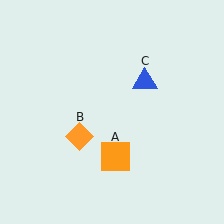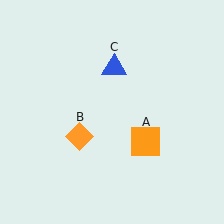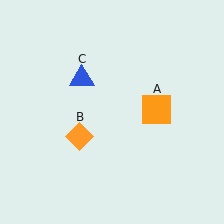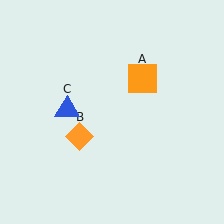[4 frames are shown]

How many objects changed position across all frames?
2 objects changed position: orange square (object A), blue triangle (object C).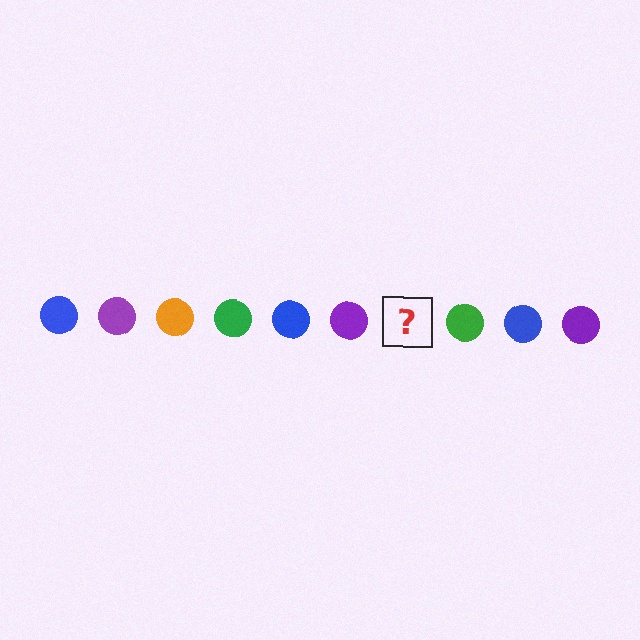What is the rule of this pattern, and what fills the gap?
The rule is that the pattern cycles through blue, purple, orange, green circles. The gap should be filled with an orange circle.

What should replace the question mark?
The question mark should be replaced with an orange circle.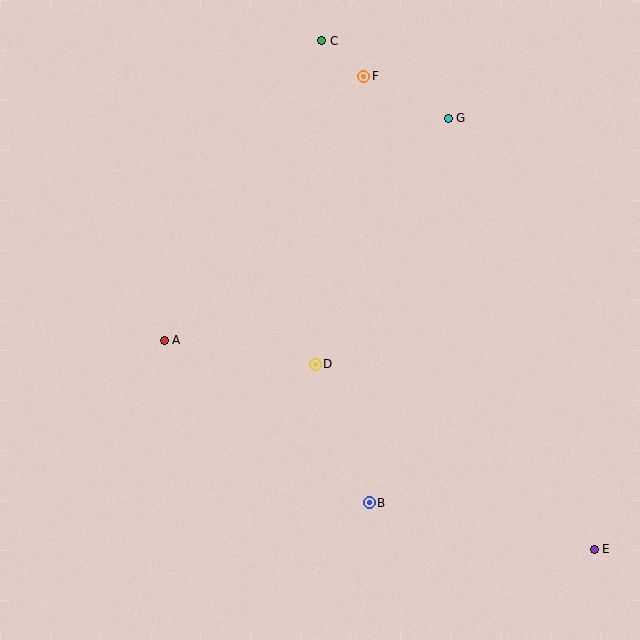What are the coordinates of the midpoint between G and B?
The midpoint between G and B is at (409, 310).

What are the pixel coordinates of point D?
Point D is at (315, 364).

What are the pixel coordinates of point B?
Point B is at (369, 503).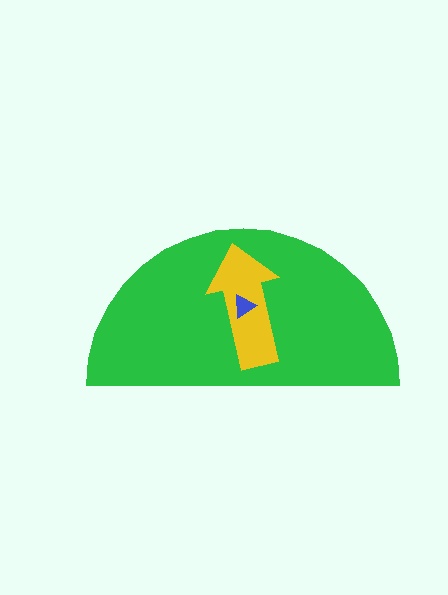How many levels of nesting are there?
3.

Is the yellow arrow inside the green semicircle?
Yes.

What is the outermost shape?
The green semicircle.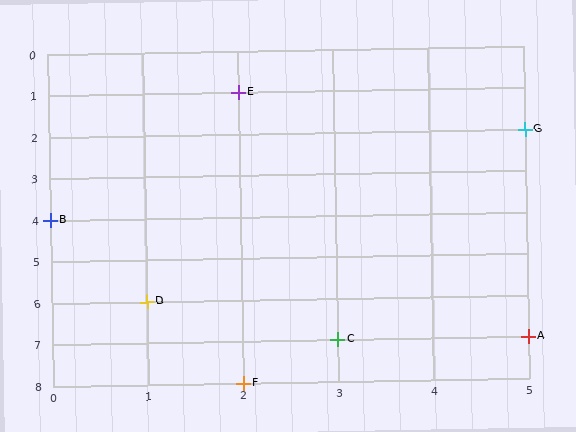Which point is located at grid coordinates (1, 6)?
Point D is at (1, 6).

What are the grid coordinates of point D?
Point D is at grid coordinates (1, 6).